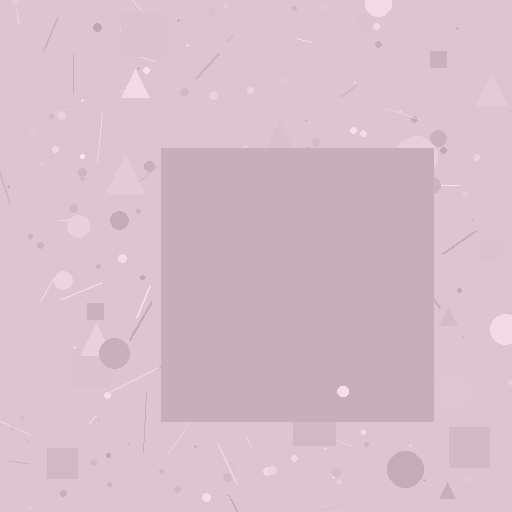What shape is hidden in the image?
A square is hidden in the image.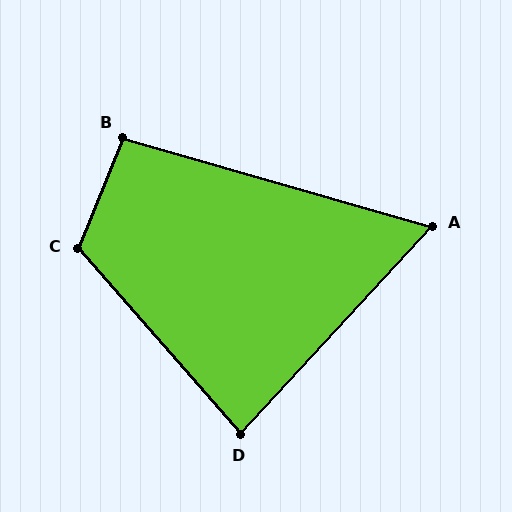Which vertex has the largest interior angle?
C, at approximately 117 degrees.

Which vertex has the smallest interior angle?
A, at approximately 63 degrees.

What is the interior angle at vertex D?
Approximately 84 degrees (acute).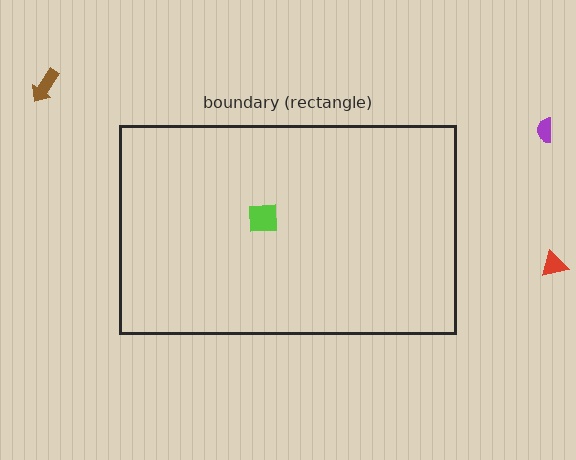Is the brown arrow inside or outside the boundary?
Outside.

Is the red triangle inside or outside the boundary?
Outside.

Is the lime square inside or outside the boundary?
Inside.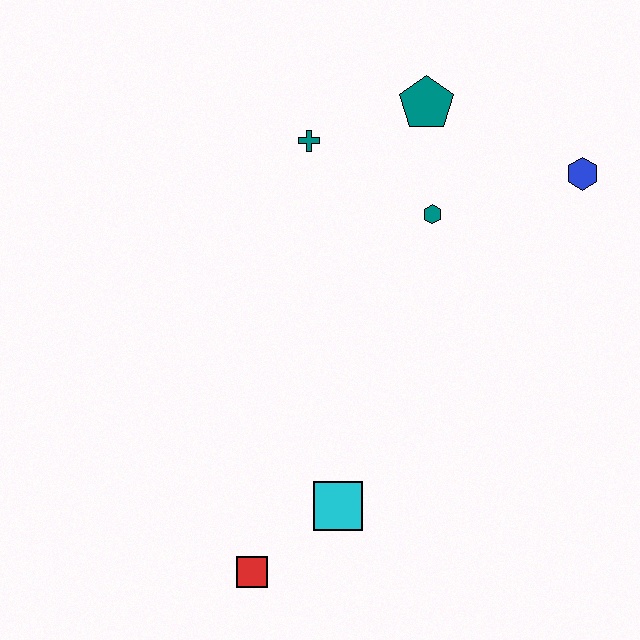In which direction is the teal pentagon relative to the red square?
The teal pentagon is above the red square.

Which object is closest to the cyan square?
The red square is closest to the cyan square.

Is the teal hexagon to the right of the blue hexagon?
No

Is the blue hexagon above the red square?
Yes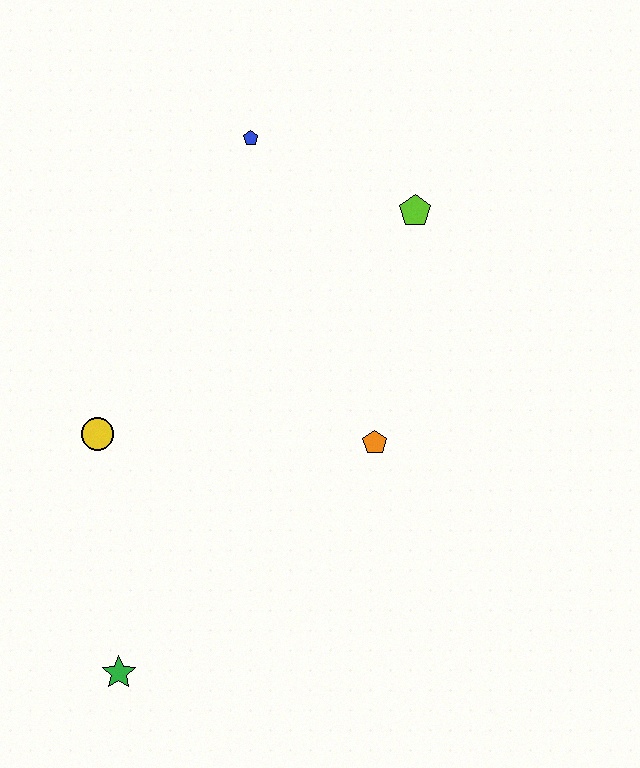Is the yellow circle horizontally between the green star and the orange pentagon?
No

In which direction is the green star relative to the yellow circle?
The green star is below the yellow circle.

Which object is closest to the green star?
The yellow circle is closest to the green star.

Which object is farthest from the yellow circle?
The lime pentagon is farthest from the yellow circle.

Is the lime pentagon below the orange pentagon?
No